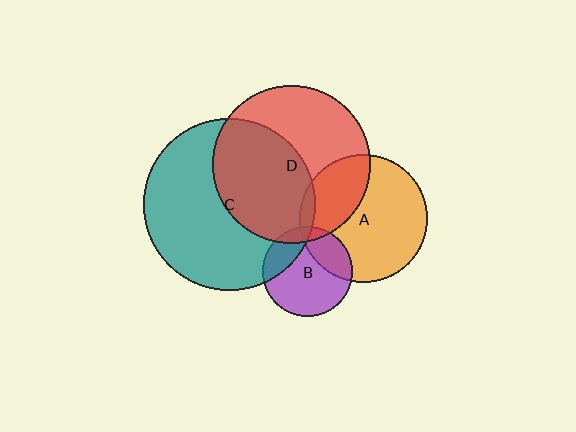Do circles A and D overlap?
Yes.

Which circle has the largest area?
Circle C (teal).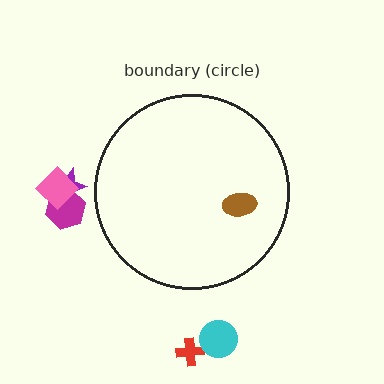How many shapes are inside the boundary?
1 inside, 5 outside.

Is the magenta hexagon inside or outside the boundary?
Outside.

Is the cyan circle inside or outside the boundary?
Outside.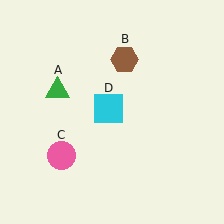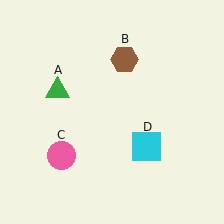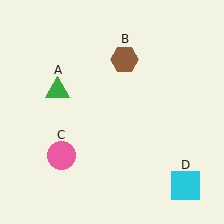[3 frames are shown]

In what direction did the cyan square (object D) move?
The cyan square (object D) moved down and to the right.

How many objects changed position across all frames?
1 object changed position: cyan square (object D).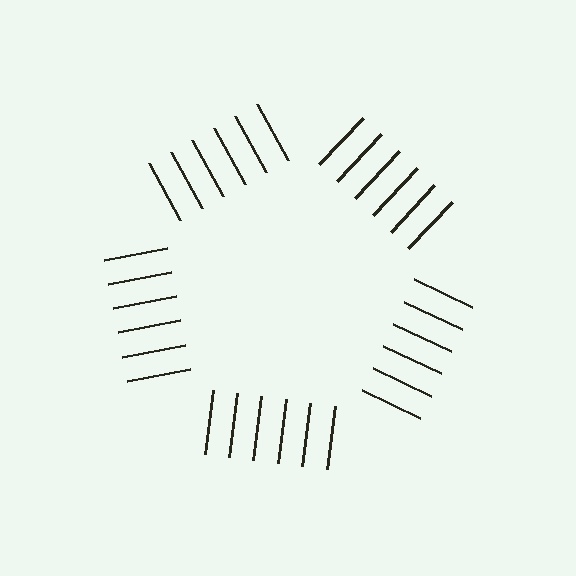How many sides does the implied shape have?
5 sides — the line-ends trace a pentagon.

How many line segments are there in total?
30 — 6 along each of the 5 edges.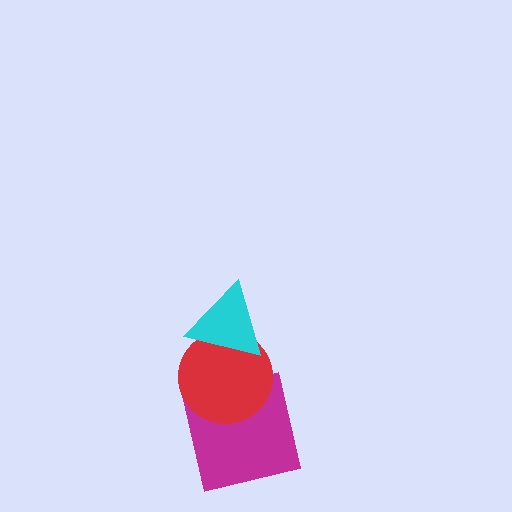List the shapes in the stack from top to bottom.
From top to bottom: the cyan triangle, the red circle, the magenta square.